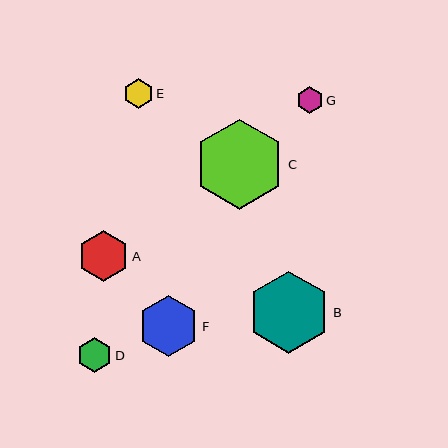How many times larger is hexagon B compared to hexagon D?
Hexagon B is approximately 2.4 times the size of hexagon D.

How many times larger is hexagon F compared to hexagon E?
Hexagon F is approximately 2.0 times the size of hexagon E.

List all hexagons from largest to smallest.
From largest to smallest: C, B, F, A, D, E, G.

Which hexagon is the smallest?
Hexagon G is the smallest with a size of approximately 27 pixels.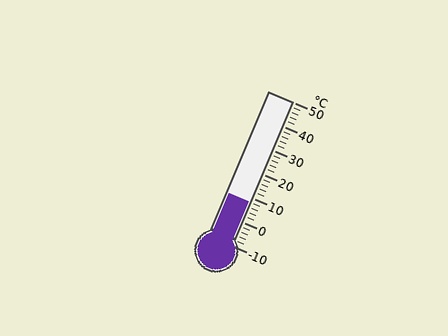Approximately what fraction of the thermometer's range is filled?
The thermometer is filled to approximately 30% of its range.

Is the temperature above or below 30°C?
The temperature is below 30°C.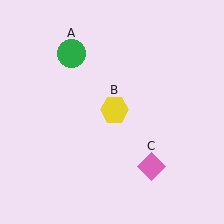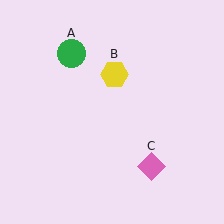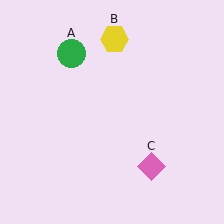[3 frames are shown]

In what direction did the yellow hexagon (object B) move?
The yellow hexagon (object B) moved up.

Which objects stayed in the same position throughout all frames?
Green circle (object A) and pink diamond (object C) remained stationary.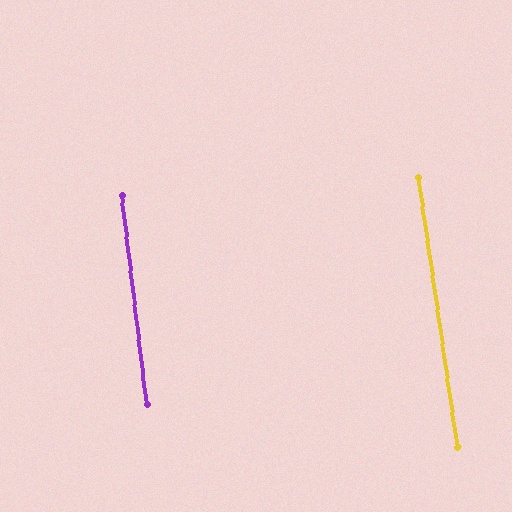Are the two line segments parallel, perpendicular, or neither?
Parallel — their directions differ by only 1.6°.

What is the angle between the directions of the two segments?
Approximately 2 degrees.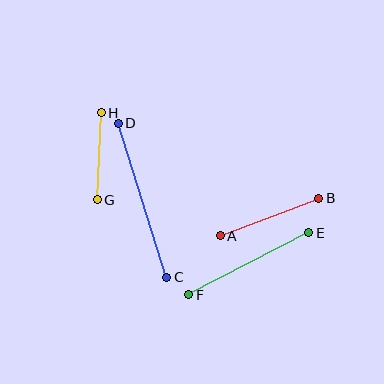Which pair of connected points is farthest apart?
Points C and D are farthest apart.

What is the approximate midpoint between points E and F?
The midpoint is at approximately (249, 264) pixels.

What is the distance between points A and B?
The distance is approximately 105 pixels.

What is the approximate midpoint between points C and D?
The midpoint is at approximately (143, 200) pixels.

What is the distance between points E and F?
The distance is approximately 135 pixels.